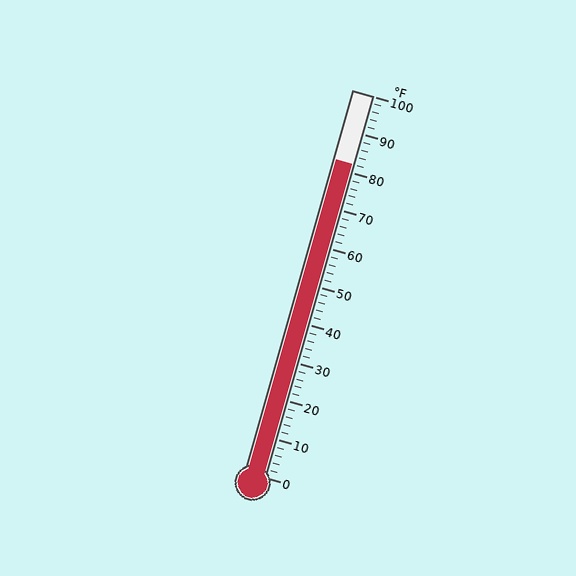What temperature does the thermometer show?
The thermometer shows approximately 82°F.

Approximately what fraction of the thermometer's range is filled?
The thermometer is filled to approximately 80% of its range.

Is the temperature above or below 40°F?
The temperature is above 40°F.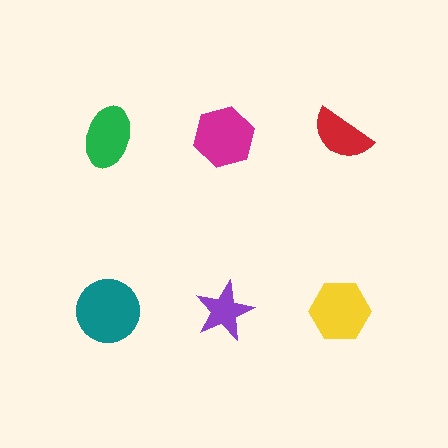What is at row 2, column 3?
A yellow hexagon.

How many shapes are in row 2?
3 shapes.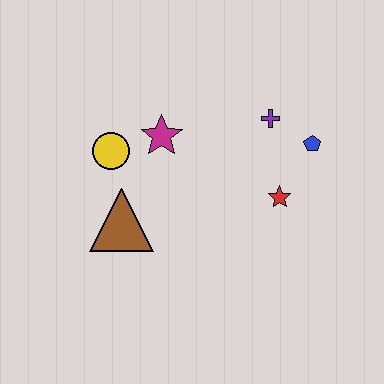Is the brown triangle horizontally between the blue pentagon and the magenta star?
No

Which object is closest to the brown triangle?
The yellow circle is closest to the brown triangle.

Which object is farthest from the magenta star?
The blue pentagon is farthest from the magenta star.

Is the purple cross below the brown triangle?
No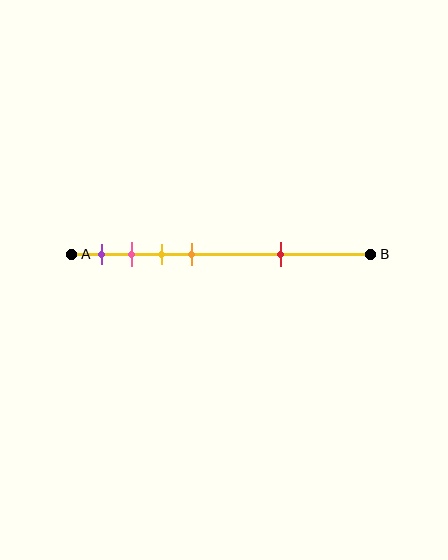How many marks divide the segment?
There are 5 marks dividing the segment.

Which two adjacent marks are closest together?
The pink and yellow marks are the closest adjacent pair.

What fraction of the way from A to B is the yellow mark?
The yellow mark is approximately 30% (0.3) of the way from A to B.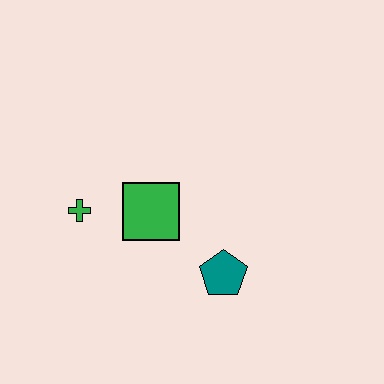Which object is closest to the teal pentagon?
The green square is closest to the teal pentagon.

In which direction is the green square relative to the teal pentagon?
The green square is to the left of the teal pentagon.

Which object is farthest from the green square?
The teal pentagon is farthest from the green square.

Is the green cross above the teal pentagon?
Yes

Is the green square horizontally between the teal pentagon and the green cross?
Yes